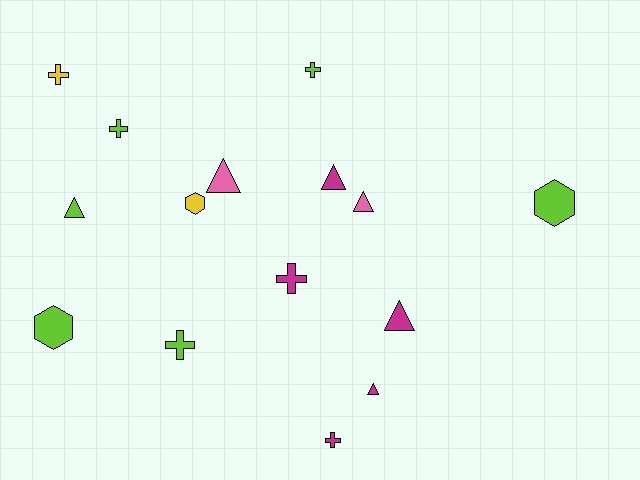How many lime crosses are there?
There are 3 lime crosses.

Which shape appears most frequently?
Triangle, with 6 objects.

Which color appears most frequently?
Lime, with 6 objects.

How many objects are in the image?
There are 15 objects.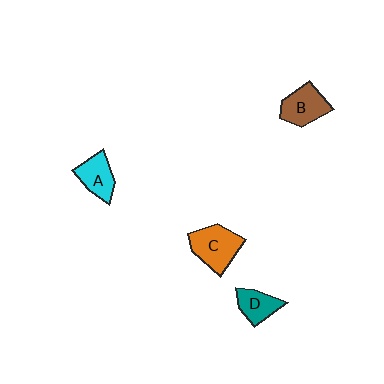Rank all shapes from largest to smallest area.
From largest to smallest: C (orange), B (brown), A (cyan), D (teal).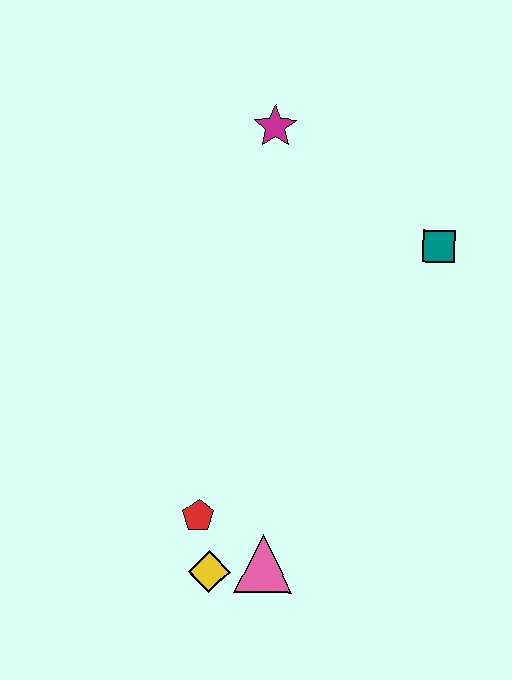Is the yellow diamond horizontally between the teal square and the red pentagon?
Yes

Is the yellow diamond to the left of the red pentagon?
No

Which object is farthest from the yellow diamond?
The magenta star is farthest from the yellow diamond.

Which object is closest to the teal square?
The magenta star is closest to the teal square.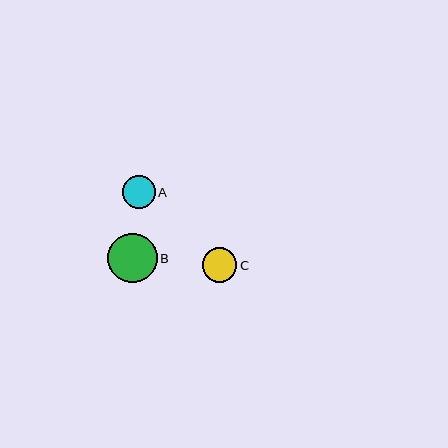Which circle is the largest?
Circle B is the largest with a size of approximately 49 pixels.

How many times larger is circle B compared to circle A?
Circle B is approximately 1.5 times the size of circle A.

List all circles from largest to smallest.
From largest to smallest: B, C, A.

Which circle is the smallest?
Circle A is the smallest with a size of approximately 33 pixels.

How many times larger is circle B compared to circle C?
Circle B is approximately 1.4 times the size of circle C.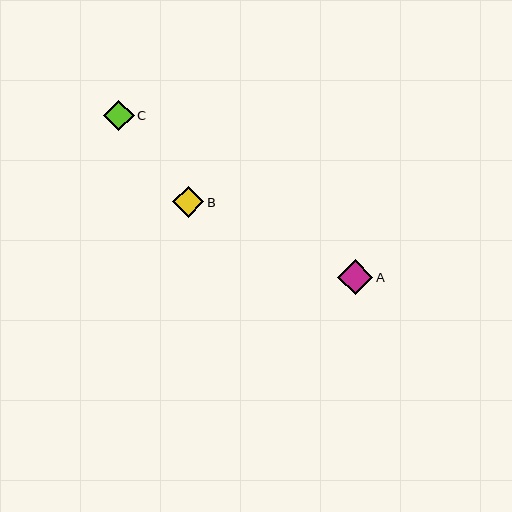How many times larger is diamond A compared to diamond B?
Diamond A is approximately 1.1 times the size of diamond B.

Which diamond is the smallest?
Diamond C is the smallest with a size of approximately 30 pixels.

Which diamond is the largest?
Diamond A is the largest with a size of approximately 35 pixels.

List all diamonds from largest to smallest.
From largest to smallest: A, B, C.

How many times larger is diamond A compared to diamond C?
Diamond A is approximately 1.2 times the size of diamond C.